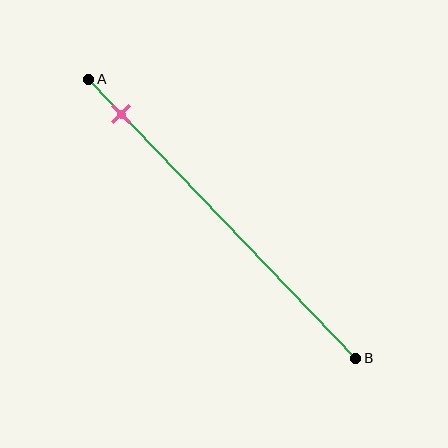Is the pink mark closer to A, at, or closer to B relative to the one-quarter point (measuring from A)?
The pink mark is closer to point A than the one-quarter point of segment AB.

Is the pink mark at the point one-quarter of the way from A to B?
No, the mark is at about 10% from A, not at the 25% one-quarter point.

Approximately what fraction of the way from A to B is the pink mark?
The pink mark is approximately 10% of the way from A to B.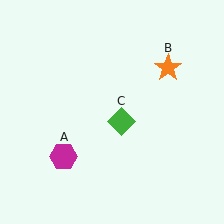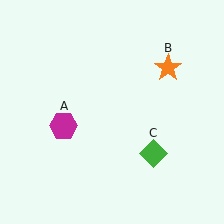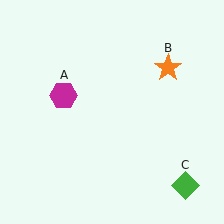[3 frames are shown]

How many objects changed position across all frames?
2 objects changed position: magenta hexagon (object A), green diamond (object C).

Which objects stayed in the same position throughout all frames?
Orange star (object B) remained stationary.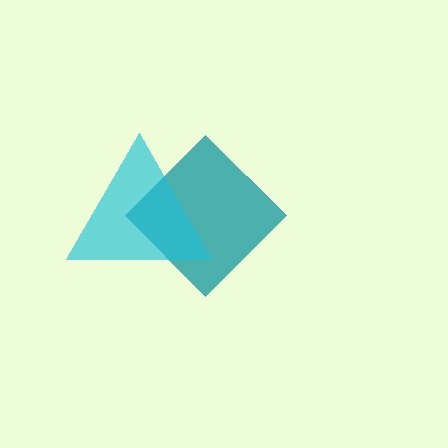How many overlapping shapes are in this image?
There are 2 overlapping shapes in the image.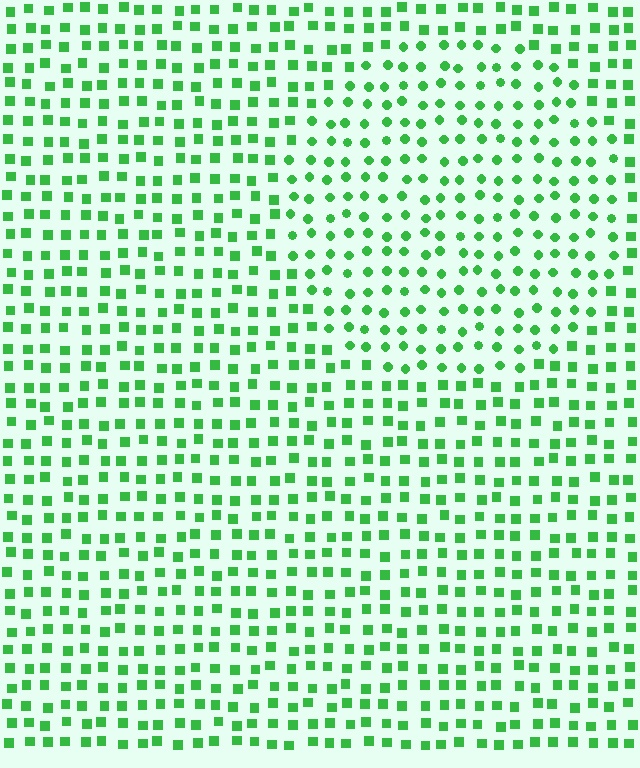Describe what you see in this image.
The image is filled with small green elements arranged in a uniform grid. A circle-shaped region contains circles, while the surrounding area contains squares. The boundary is defined purely by the change in element shape.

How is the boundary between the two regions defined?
The boundary is defined by a change in element shape: circles inside vs. squares outside. All elements share the same color and spacing.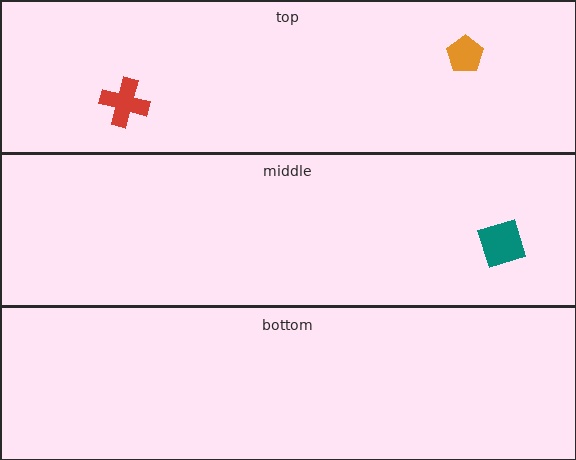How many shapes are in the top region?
2.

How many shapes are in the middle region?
1.